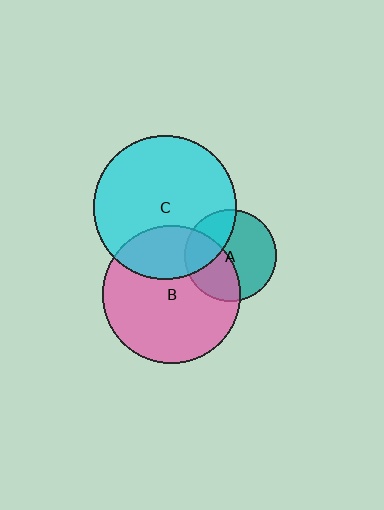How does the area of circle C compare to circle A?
Approximately 2.5 times.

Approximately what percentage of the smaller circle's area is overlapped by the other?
Approximately 30%.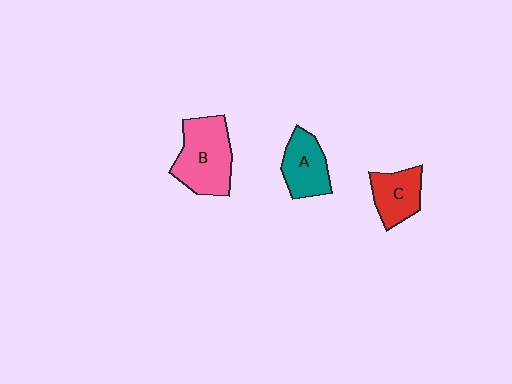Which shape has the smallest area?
Shape C (red).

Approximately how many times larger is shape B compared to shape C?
Approximately 1.6 times.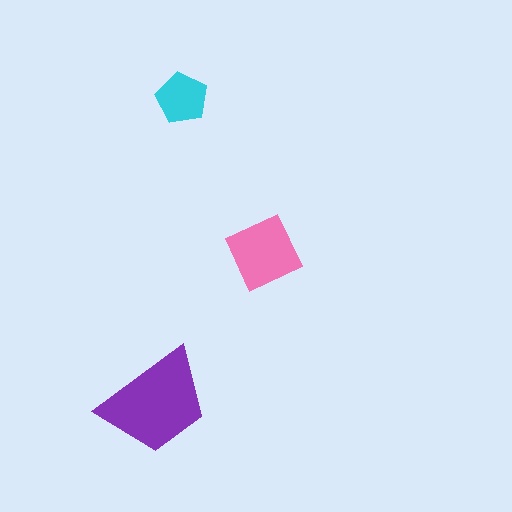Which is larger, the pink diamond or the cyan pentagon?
The pink diamond.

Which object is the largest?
The purple trapezoid.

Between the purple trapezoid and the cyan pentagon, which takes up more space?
The purple trapezoid.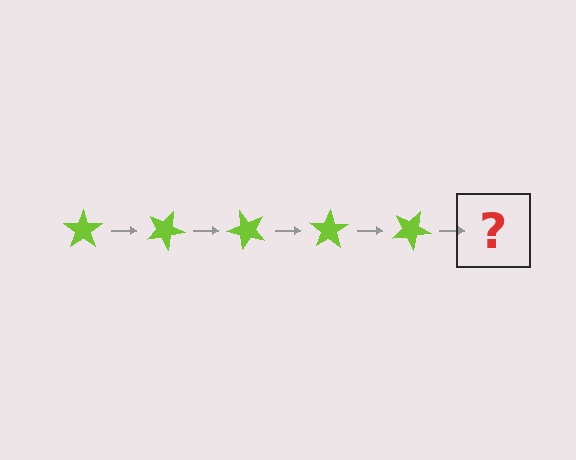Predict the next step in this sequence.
The next step is a lime star rotated 125 degrees.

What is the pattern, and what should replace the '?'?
The pattern is that the star rotates 25 degrees each step. The '?' should be a lime star rotated 125 degrees.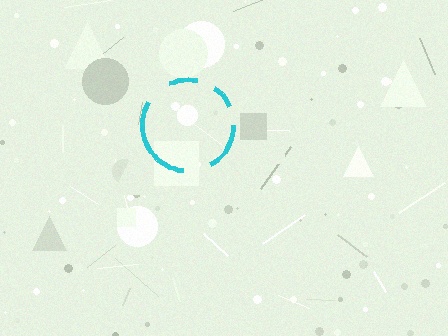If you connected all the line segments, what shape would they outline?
They would outline a circle.